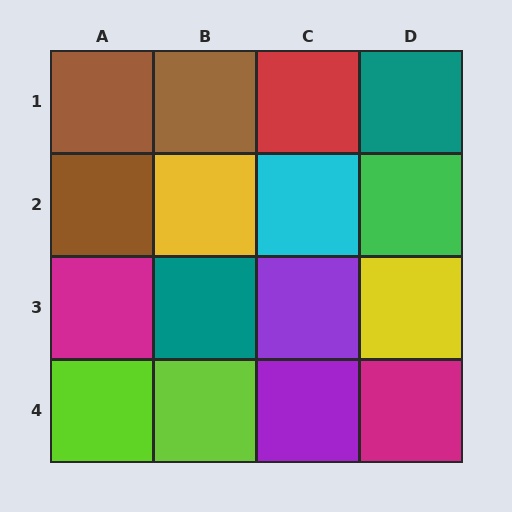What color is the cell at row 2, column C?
Cyan.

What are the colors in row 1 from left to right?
Brown, brown, red, teal.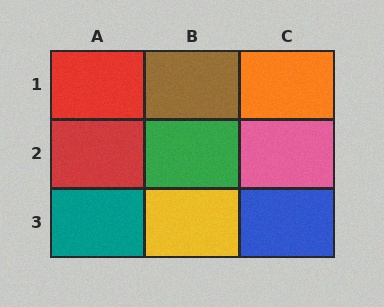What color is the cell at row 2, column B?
Green.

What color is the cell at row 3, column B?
Yellow.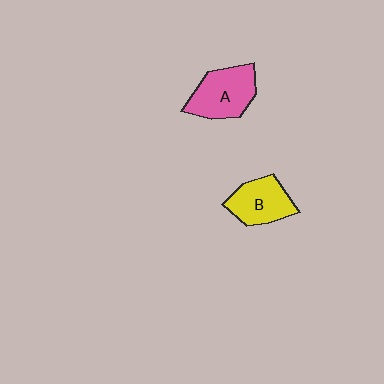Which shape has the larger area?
Shape A (pink).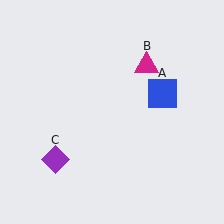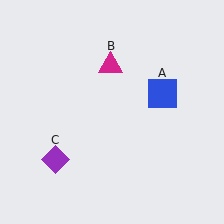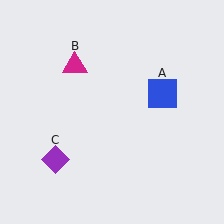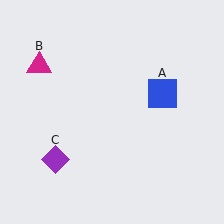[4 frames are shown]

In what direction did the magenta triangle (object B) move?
The magenta triangle (object B) moved left.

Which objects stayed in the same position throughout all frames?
Blue square (object A) and purple diamond (object C) remained stationary.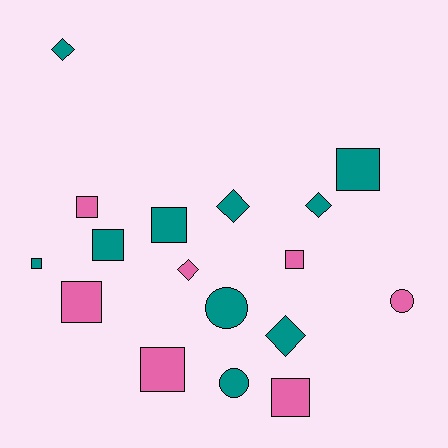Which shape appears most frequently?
Square, with 9 objects.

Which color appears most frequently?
Teal, with 10 objects.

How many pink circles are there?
There is 1 pink circle.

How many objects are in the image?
There are 17 objects.